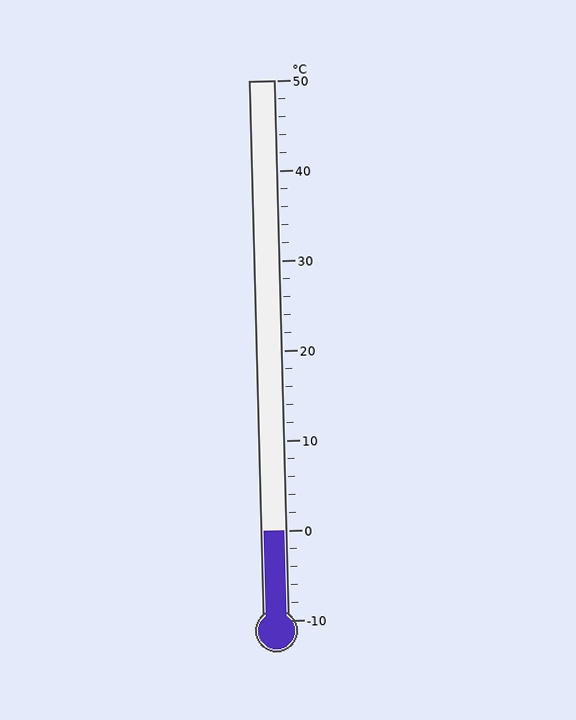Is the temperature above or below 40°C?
The temperature is below 40°C.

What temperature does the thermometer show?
The thermometer shows approximately 0°C.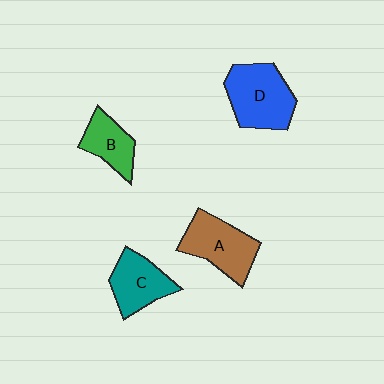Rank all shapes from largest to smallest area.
From largest to smallest: D (blue), A (brown), C (teal), B (green).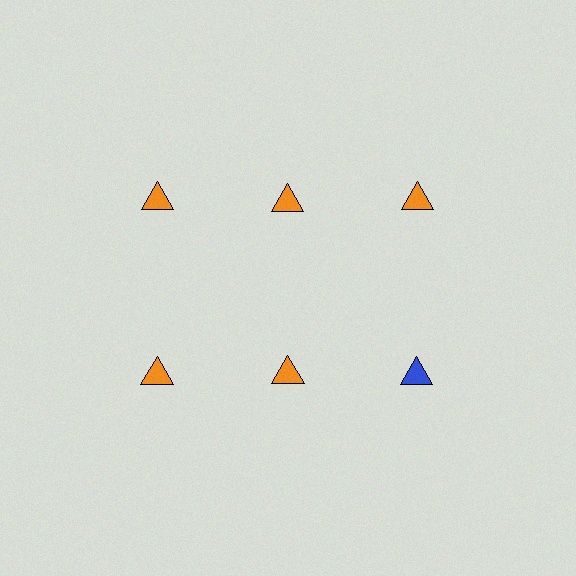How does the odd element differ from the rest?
It has a different color: blue instead of orange.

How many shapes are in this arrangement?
There are 6 shapes arranged in a grid pattern.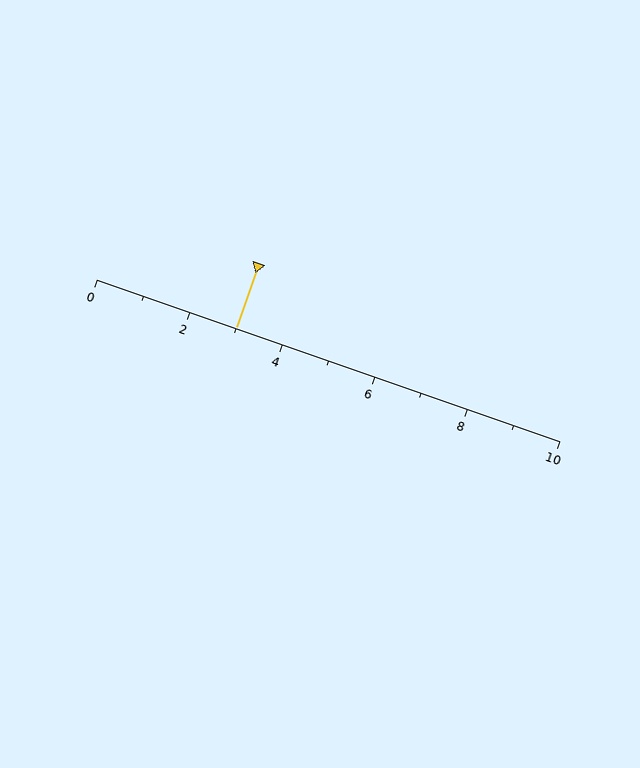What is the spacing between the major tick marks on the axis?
The major ticks are spaced 2 apart.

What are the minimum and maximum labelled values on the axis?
The axis runs from 0 to 10.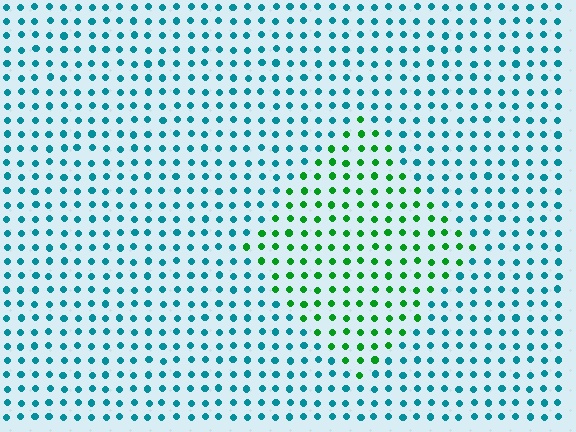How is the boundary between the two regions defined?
The boundary is defined purely by a slight shift in hue (about 56 degrees). Spacing, size, and orientation are identical on both sides.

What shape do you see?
I see a diamond.